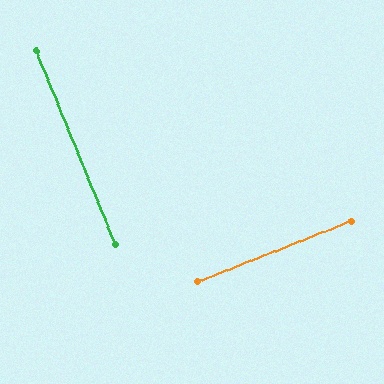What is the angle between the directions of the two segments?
Approximately 90 degrees.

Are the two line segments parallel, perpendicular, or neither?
Perpendicular — they meet at approximately 90°.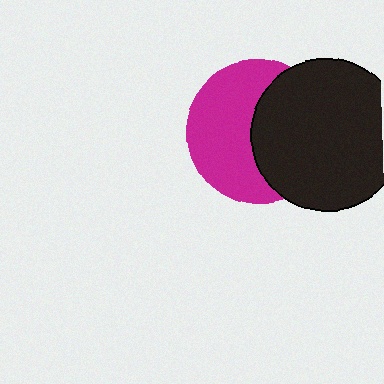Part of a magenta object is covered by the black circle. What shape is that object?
It is a circle.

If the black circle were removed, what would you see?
You would see the complete magenta circle.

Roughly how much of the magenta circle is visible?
About half of it is visible (roughly 54%).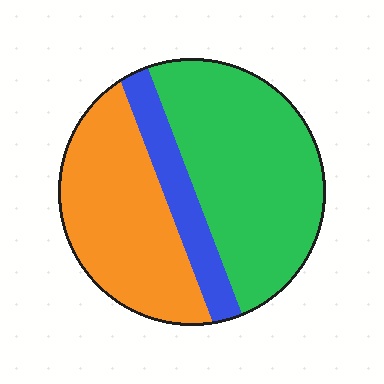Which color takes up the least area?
Blue, at roughly 15%.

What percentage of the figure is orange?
Orange covers 37% of the figure.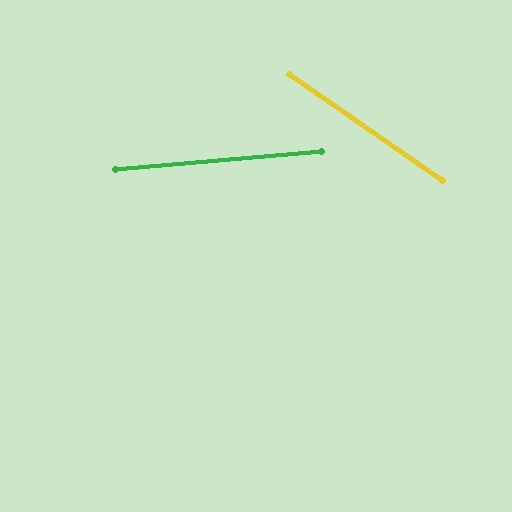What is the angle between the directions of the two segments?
Approximately 40 degrees.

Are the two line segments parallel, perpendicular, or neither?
Neither parallel nor perpendicular — they differ by about 40°.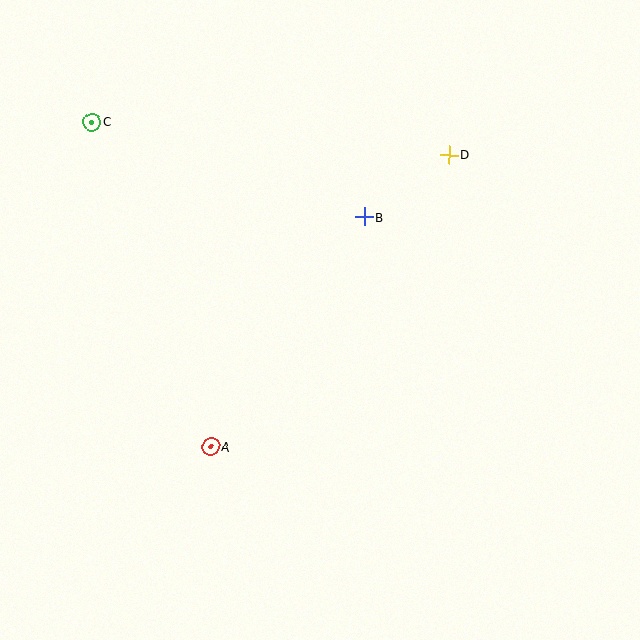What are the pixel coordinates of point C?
Point C is at (92, 122).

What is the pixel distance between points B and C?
The distance between B and C is 288 pixels.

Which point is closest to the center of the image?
Point B at (364, 217) is closest to the center.